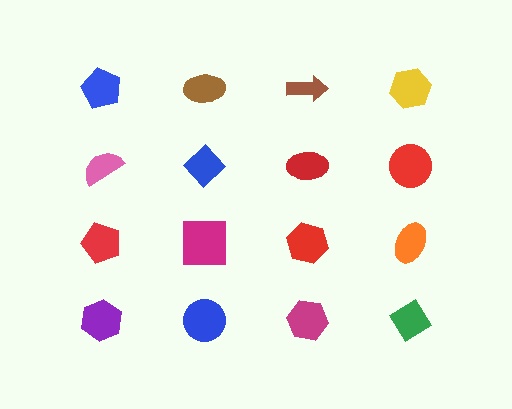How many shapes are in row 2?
4 shapes.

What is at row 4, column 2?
A blue circle.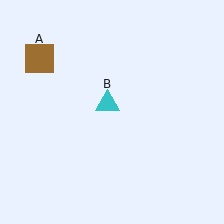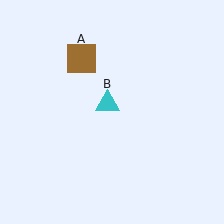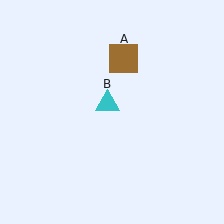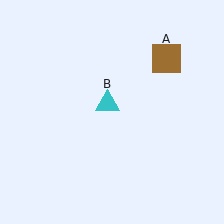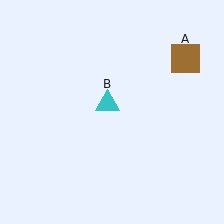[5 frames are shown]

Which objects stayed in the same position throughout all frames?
Cyan triangle (object B) remained stationary.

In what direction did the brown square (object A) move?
The brown square (object A) moved right.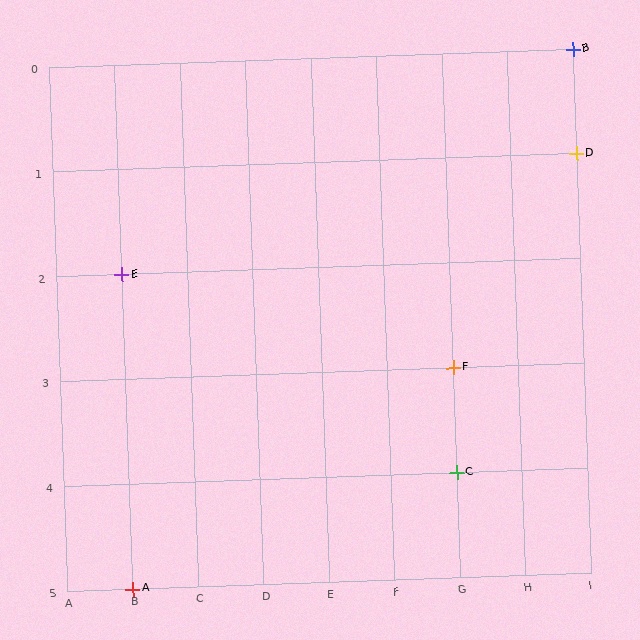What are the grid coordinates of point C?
Point C is at grid coordinates (G, 4).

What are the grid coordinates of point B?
Point B is at grid coordinates (I, 0).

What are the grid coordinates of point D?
Point D is at grid coordinates (I, 1).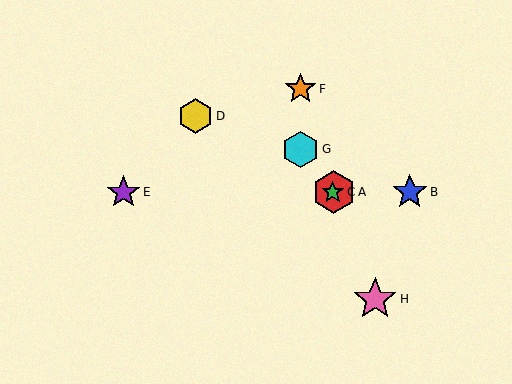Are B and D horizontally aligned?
No, B is at y≈192 and D is at y≈116.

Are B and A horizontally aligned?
Yes, both are at y≈192.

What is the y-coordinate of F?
Object F is at y≈89.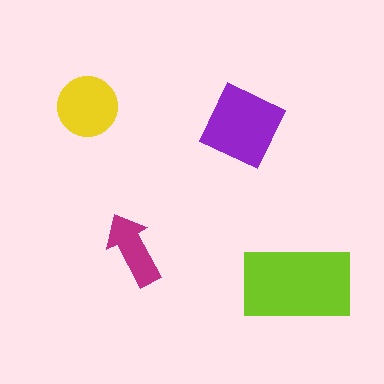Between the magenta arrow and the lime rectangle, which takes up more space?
The lime rectangle.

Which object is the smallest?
The magenta arrow.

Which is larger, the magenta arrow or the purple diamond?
The purple diamond.